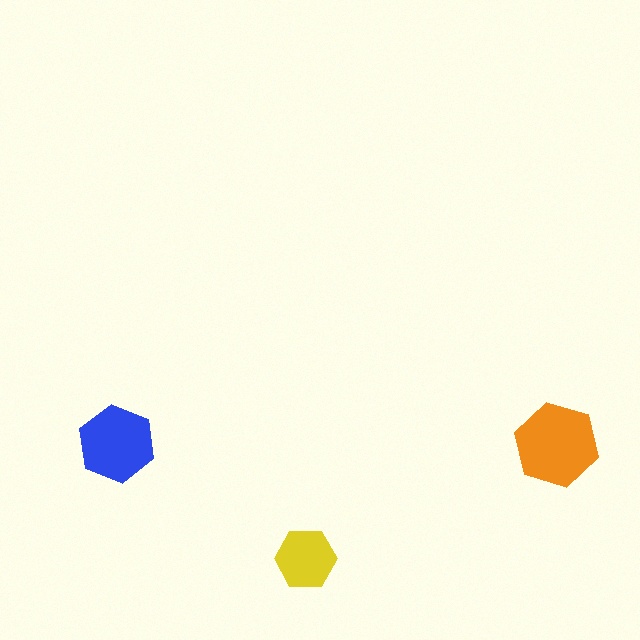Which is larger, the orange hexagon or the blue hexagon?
The orange one.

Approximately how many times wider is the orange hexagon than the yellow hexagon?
About 1.5 times wider.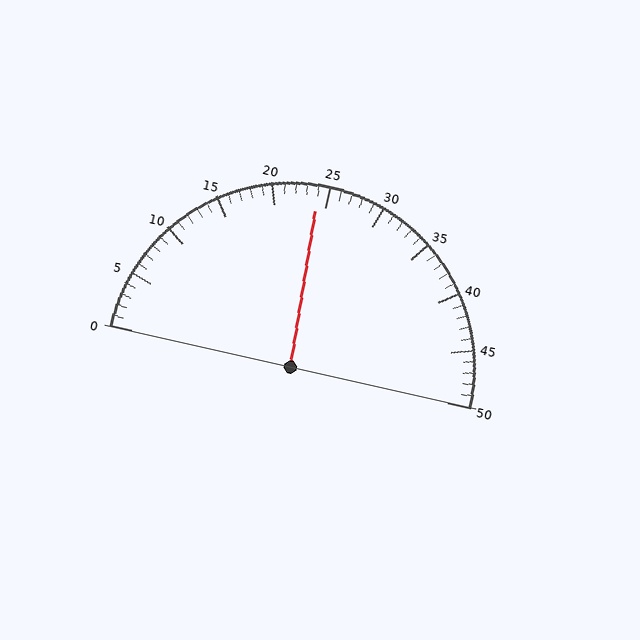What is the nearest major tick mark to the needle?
The nearest major tick mark is 25.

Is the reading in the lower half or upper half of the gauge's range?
The reading is in the lower half of the range (0 to 50).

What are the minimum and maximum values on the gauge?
The gauge ranges from 0 to 50.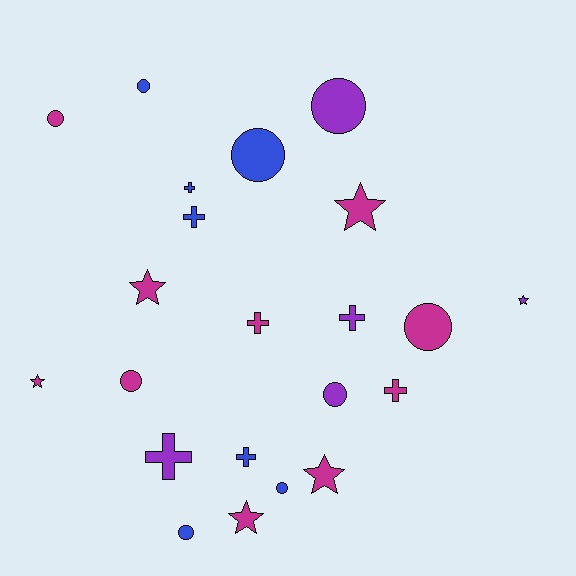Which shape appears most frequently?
Circle, with 9 objects.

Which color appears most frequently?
Magenta, with 10 objects.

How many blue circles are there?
There are 4 blue circles.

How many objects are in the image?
There are 22 objects.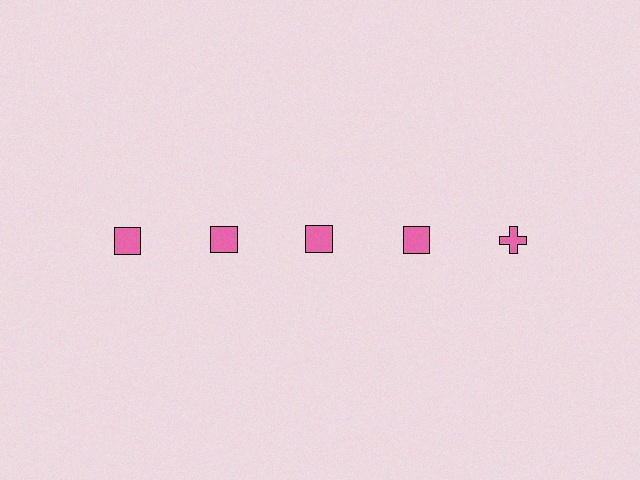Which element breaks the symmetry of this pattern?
The pink cross in the top row, rightmost column breaks the symmetry. All other shapes are pink squares.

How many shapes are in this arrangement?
There are 5 shapes arranged in a grid pattern.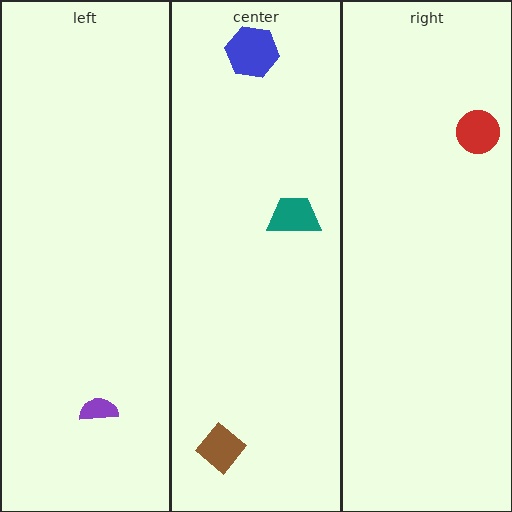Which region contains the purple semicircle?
The left region.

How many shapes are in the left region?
1.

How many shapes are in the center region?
3.